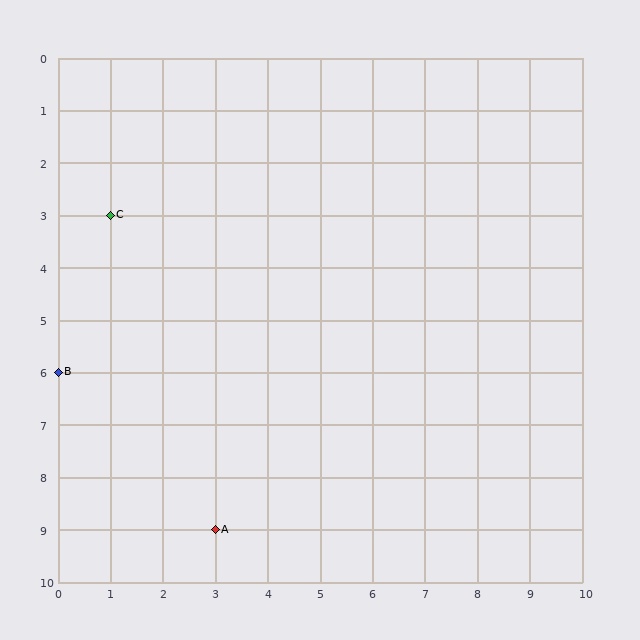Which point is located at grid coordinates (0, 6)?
Point B is at (0, 6).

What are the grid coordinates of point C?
Point C is at grid coordinates (1, 3).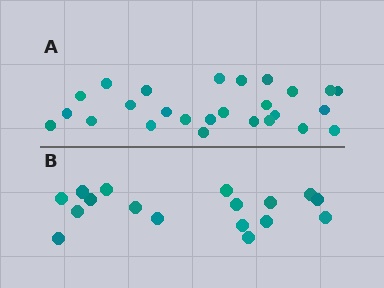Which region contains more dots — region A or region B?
Region A (the top region) has more dots.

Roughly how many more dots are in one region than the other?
Region A has roughly 8 or so more dots than region B.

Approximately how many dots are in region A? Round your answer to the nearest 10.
About 30 dots. (The exact count is 26, which rounds to 30.)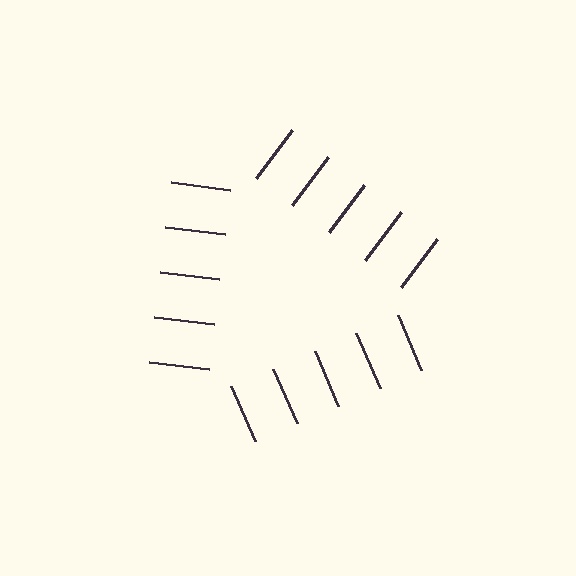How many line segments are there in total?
15 — 5 along each of the 3 edges.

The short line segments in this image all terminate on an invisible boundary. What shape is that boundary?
An illusory triangle — the line segments terminate on its edges but no continuous stroke is drawn.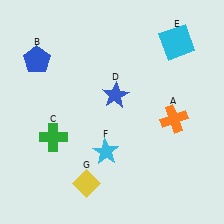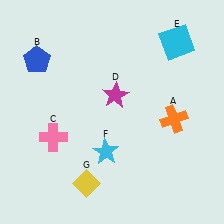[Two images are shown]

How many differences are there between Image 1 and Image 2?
There are 2 differences between the two images.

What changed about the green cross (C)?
In Image 1, C is green. In Image 2, it changed to pink.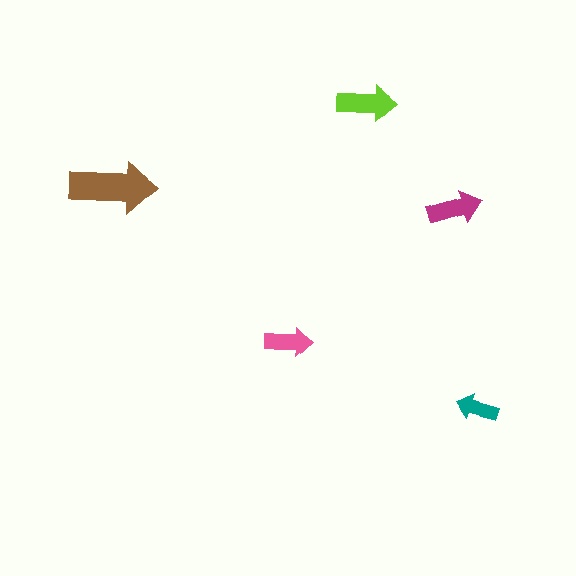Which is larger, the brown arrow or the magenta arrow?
The brown one.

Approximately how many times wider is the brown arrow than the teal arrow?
About 2 times wider.